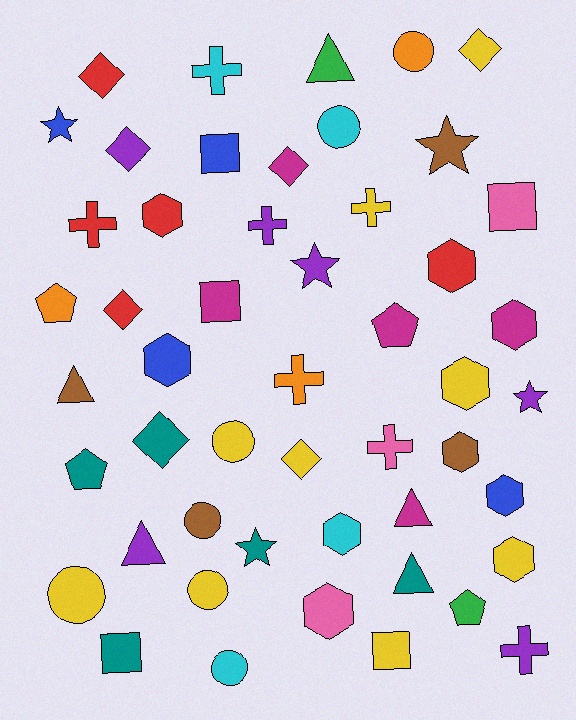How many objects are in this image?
There are 50 objects.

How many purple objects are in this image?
There are 6 purple objects.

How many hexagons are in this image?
There are 10 hexagons.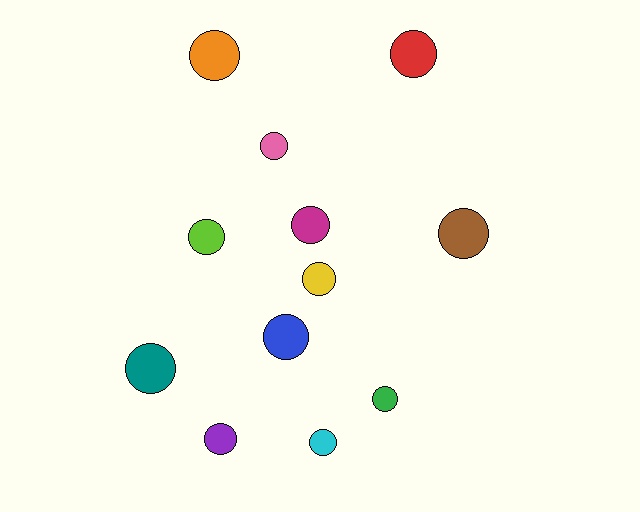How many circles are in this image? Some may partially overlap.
There are 12 circles.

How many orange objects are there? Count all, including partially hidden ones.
There is 1 orange object.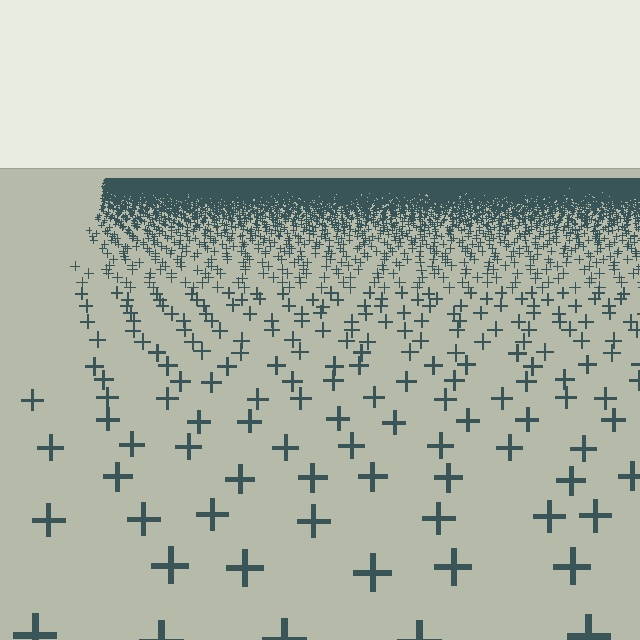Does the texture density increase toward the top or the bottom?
Density increases toward the top.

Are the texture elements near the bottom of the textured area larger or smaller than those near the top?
Larger. Near the bottom, elements are closer to the viewer and appear at a bigger on-screen size.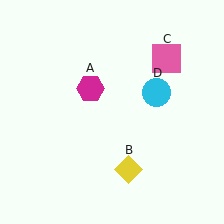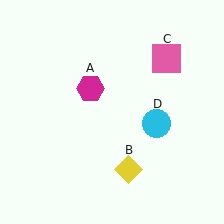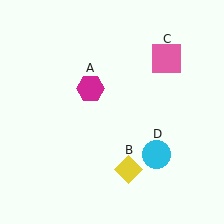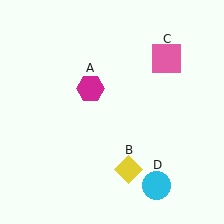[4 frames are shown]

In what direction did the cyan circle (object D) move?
The cyan circle (object D) moved down.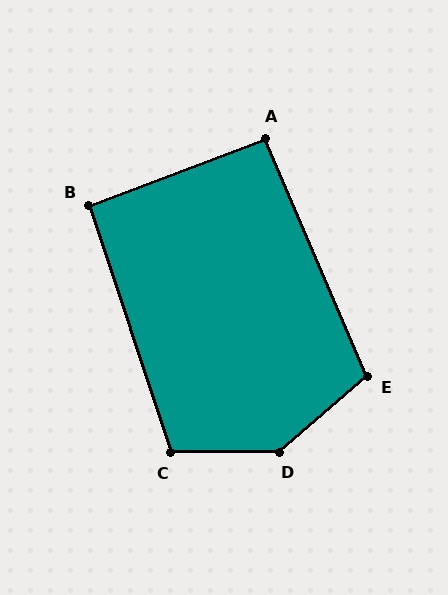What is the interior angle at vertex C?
Approximately 108 degrees (obtuse).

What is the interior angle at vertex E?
Approximately 107 degrees (obtuse).